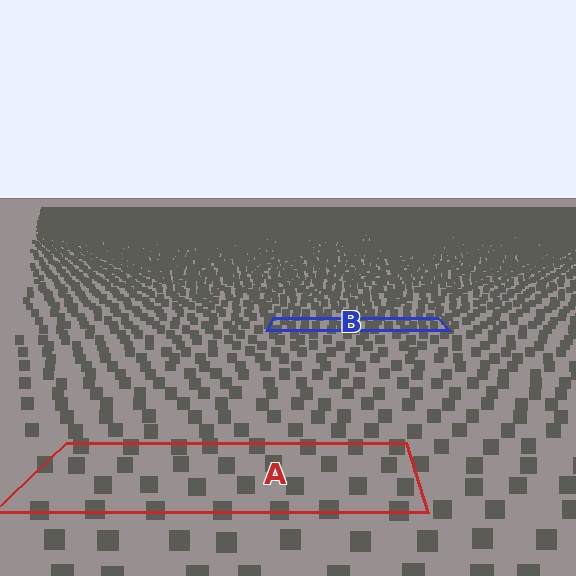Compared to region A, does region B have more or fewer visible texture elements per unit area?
Region B has more texture elements per unit area — they are packed more densely because it is farther away.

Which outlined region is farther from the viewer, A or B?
Region B is farther from the viewer — the texture elements inside it appear smaller and more densely packed.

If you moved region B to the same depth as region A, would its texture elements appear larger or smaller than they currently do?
They would appear larger. At a closer depth, the same texture elements are projected at a bigger on-screen size.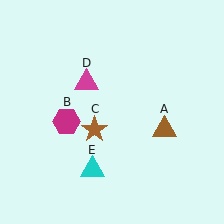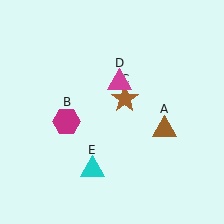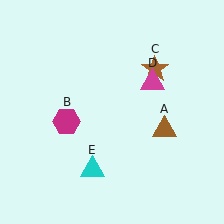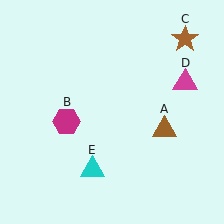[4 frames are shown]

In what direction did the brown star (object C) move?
The brown star (object C) moved up and to the right.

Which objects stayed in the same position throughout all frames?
Brown triangle (object A) and magenta hexagon (object B) and cyan triangle (object E) remained stationary.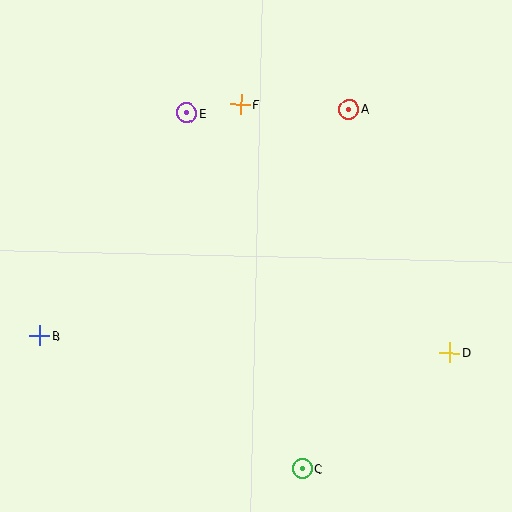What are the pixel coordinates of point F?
Point F is at (241, 104).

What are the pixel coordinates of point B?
Point B is at (40, 336).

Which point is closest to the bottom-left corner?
Point B is closest to the bottom-left corner.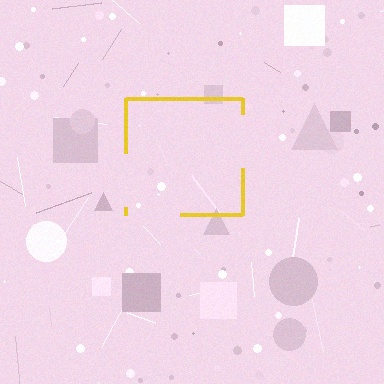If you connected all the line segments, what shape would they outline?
They would outline a square.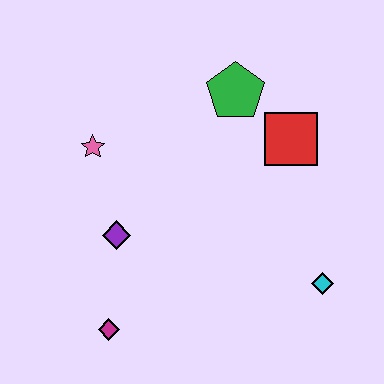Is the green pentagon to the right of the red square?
No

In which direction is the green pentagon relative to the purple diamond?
The green pentagon is above the purple diamond.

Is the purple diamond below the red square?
Yes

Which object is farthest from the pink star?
The cyan diamond is farthest from the pink star.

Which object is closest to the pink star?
The purple diamond is closest to the pink star.